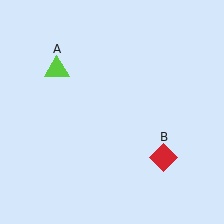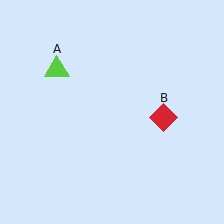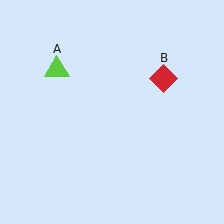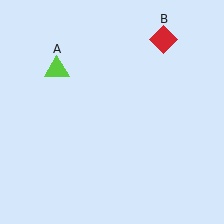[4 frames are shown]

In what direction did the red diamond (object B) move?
The red diamond (object B) moved up.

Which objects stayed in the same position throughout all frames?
Lime triangle (object A) remained stationary.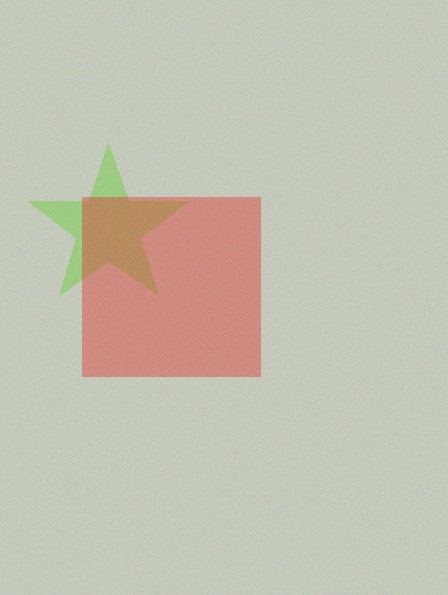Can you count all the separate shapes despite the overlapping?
Yes, there are 2 separate shapes.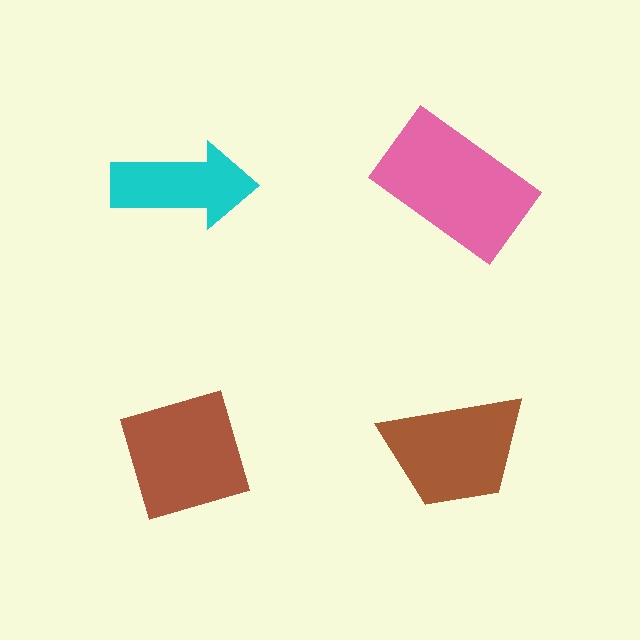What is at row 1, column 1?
A cyan arrow.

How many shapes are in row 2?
2 shapes.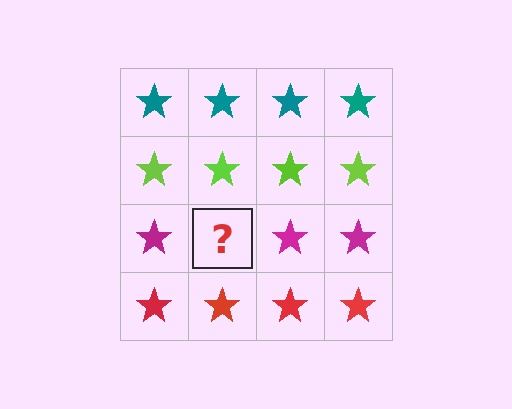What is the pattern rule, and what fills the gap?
The rule is that each row has a consistent color. The gap should be filled with a magenta star.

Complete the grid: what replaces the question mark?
The question mark should be replaced with a magenta star.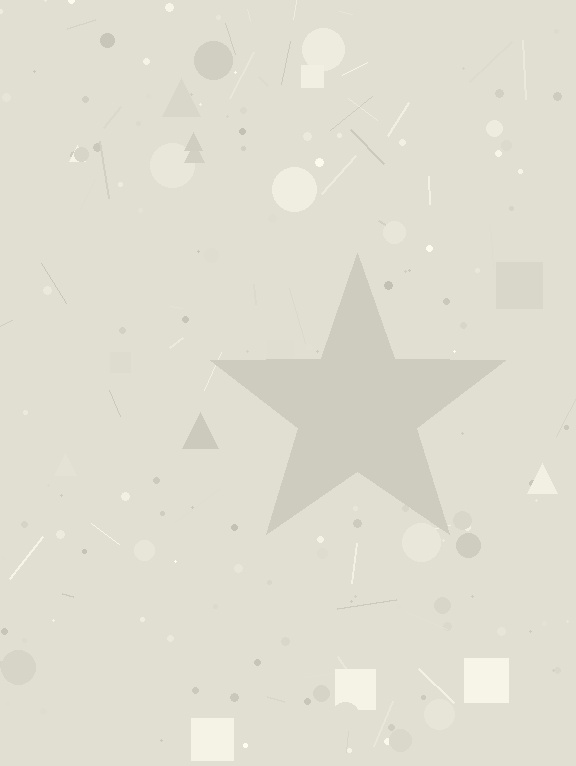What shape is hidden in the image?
A star is hidden in the image.